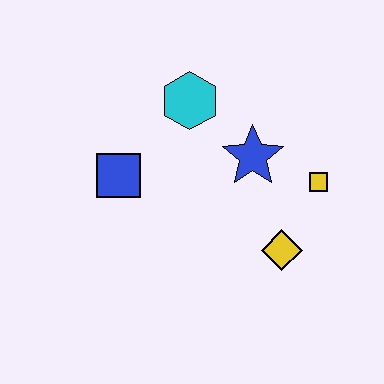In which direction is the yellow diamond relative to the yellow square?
The yellow diamond is below the yellow square.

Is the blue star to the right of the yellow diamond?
No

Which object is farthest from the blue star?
The blue square is farthest from the blue star.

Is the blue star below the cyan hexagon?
Yes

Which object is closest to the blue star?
The yellow square is closest to the blue star.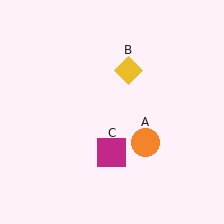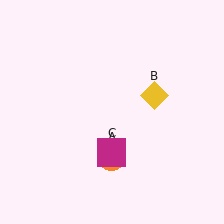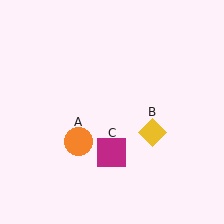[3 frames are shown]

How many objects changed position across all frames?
2 objects changed position: orange circle (object A), yellow diamond (object B).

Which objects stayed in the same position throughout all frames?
Magenta square (object C) remained stationary.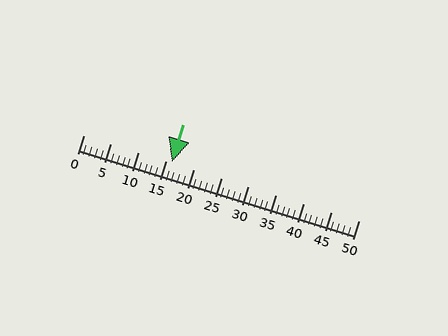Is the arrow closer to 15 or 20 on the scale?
The arrow is closer to 15.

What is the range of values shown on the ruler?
The ruler shows values from 0 to 50.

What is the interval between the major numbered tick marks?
The major tick marks are spaced 5 units apart.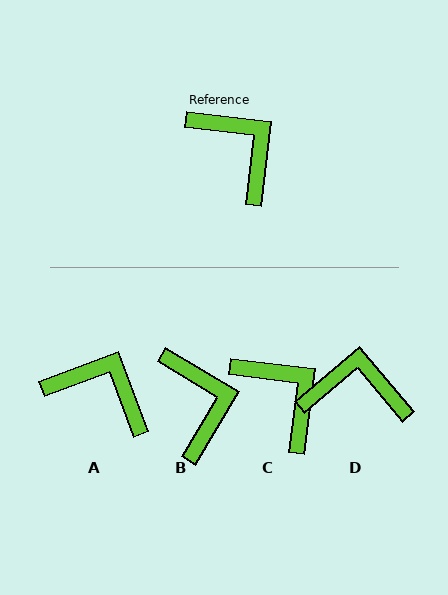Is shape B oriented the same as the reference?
No, it is off by about 24 degrees.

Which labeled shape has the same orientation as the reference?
C.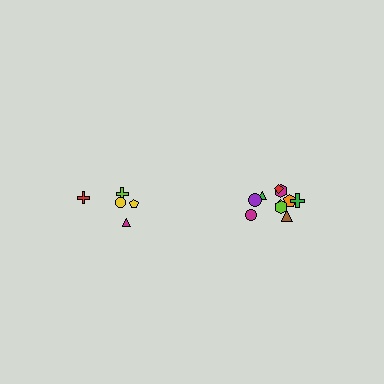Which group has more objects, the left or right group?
The right group.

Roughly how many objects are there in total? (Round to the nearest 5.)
Roughly 15 objects in total.